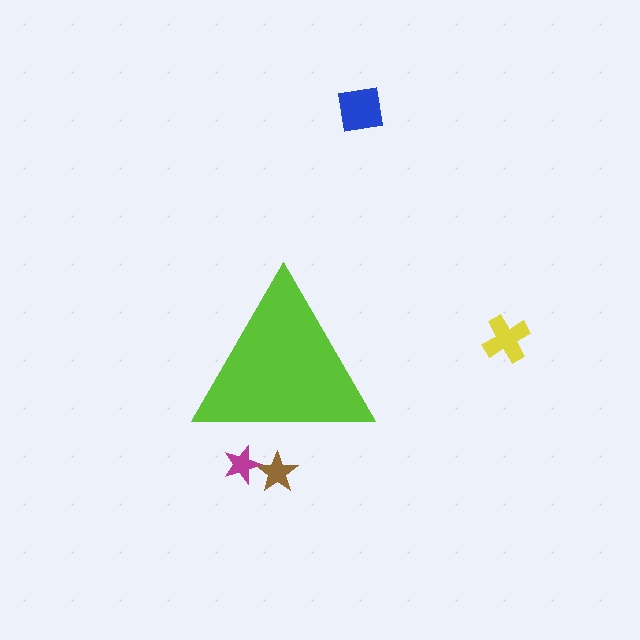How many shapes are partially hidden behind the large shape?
2 shapes are partially hidden.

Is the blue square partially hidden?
No, the blue square is fully visible.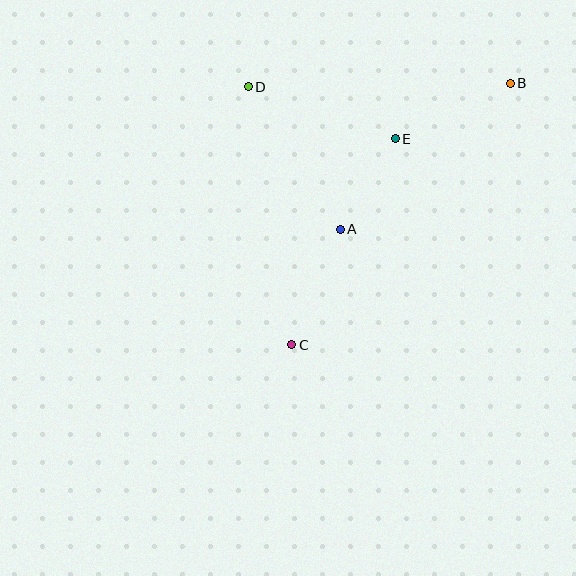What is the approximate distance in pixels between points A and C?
The distance between A and C is approximately 125 pixels.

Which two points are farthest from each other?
Points B and C are farthest from each other.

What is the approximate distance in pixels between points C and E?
The distance between C and E is approximately 231 pixels.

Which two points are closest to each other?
Points A and E are closest to each other.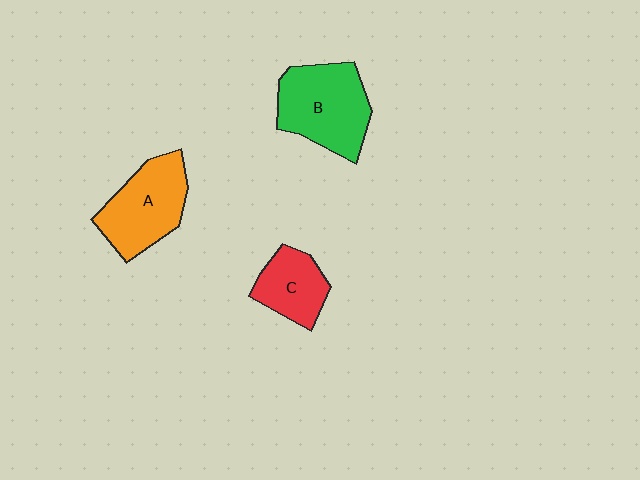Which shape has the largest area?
Shape B (green).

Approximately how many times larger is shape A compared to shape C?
Approximately 1.5 times.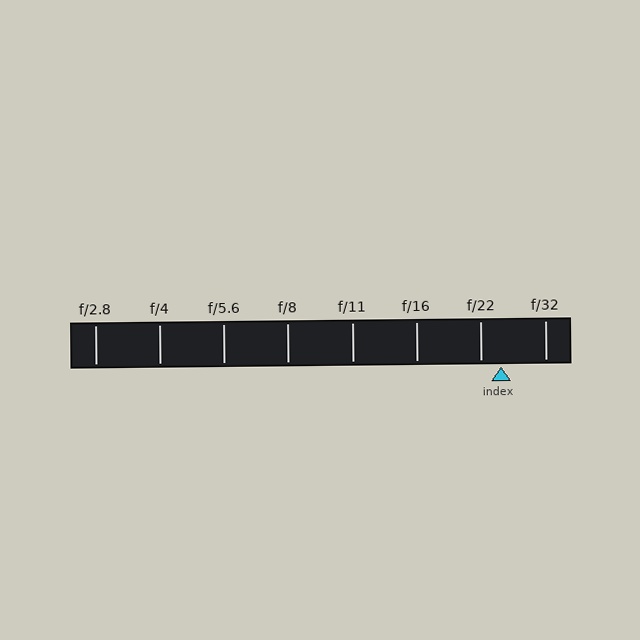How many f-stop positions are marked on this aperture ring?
There are 8 f-stop positions marked.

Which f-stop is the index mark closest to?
The index mark is closest to f/22.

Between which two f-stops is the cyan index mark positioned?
The index mark is between f/22 and f/32.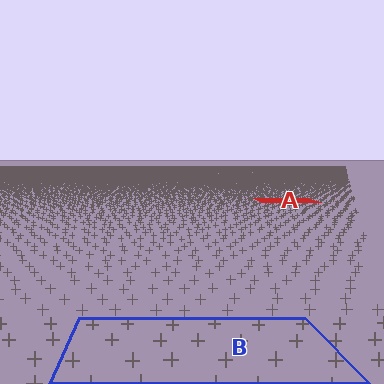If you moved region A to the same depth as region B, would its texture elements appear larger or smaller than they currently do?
They would appear larger. At a closer depth, the same texture elements are projected at a bigger on-screen size.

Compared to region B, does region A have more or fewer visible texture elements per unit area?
Region A has more texture elements per unit area — they are packed more densely because it is farther away.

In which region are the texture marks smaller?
The texture marks are smaller in region A, because it is farther away.